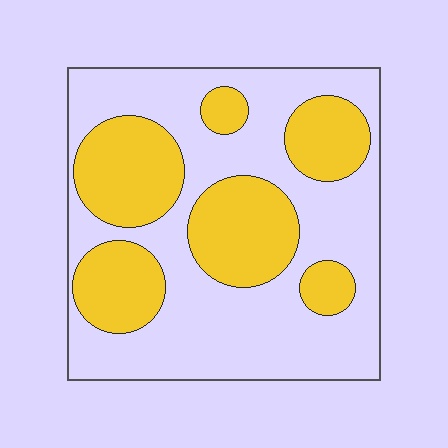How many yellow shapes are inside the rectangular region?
6.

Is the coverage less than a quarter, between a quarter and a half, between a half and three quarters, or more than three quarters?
Between a quarter and a half.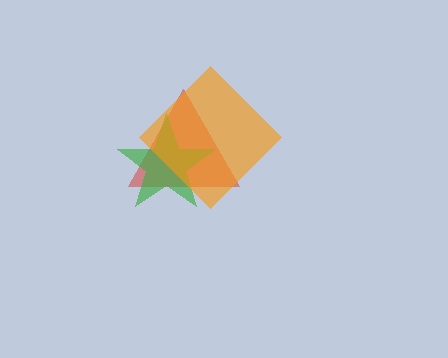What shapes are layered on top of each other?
The layered shapes are: a red triangle, a green star, an orange diamond.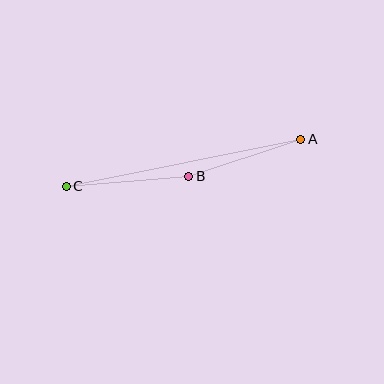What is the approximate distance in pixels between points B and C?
The distance between B and C is approximately 123 pixels.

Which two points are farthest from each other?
Points A and C are farthest from each other.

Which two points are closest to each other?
Points A and B are closest to each other.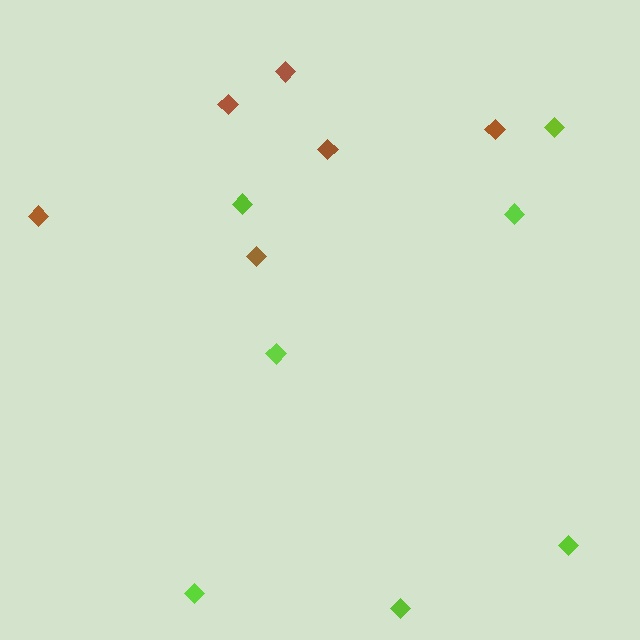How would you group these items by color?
There are 2 groups: one group of lime diamonds (7) and one group of brown diamonds (6).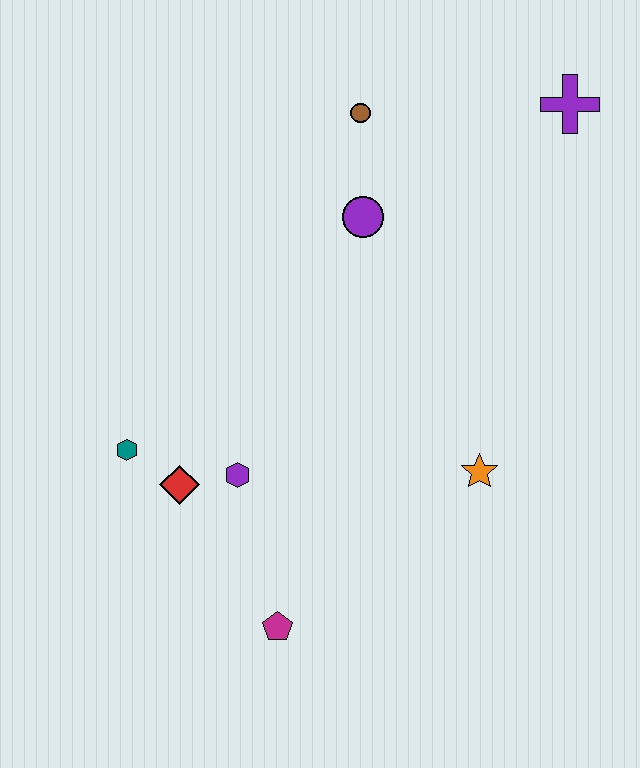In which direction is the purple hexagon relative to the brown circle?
The purple hexagon is below the brown circle.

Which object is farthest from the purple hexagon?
The purple cross is farthest from the purple hexagon.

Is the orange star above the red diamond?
Yes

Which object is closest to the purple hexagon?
The red diamond is closest to the purple hexagon.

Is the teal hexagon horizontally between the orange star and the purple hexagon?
No